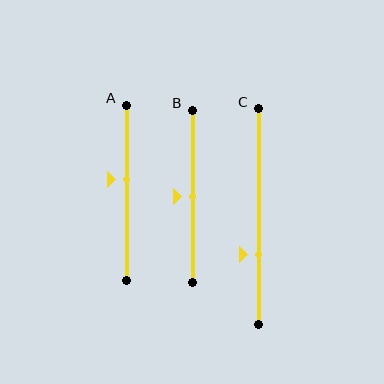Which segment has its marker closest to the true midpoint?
Segment B has its marker closest to the true midpoint.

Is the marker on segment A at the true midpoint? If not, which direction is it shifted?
No, the marker on segment A is shifted upward by about 7% of the segment length.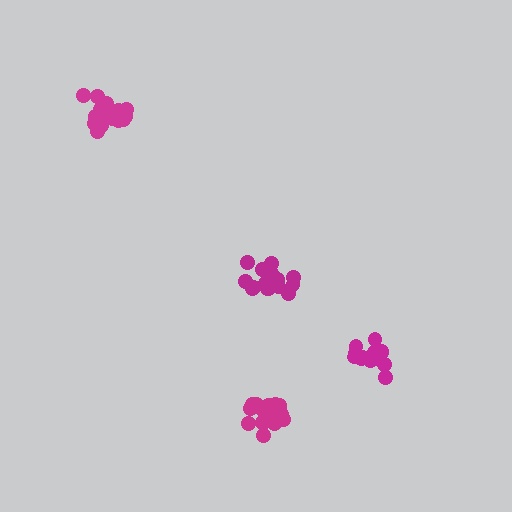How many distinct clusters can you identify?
There are 4 distinct clusters.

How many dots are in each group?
Group 1: 19 dots, Group 2: 18 dots, Group 3: 20 dots, Group 4: 20 dots (77 total).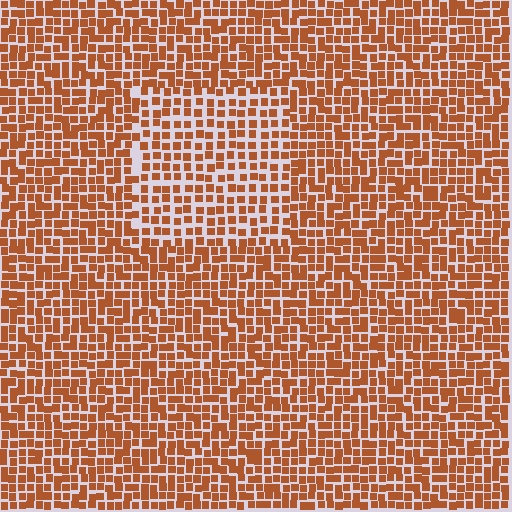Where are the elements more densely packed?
The elements are more densely packed outside the rectangle boundary.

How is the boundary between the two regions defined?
The boundary is defined by a change in element density (approximately 1.5x ratio). All elements are the same color, size, and shape.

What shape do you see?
I see a rectangle.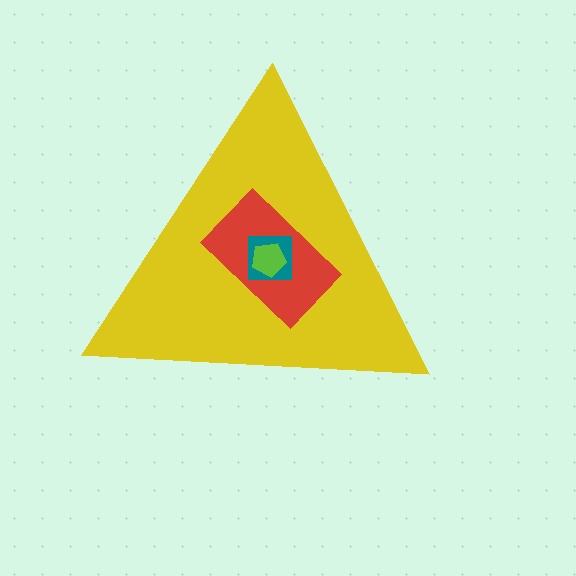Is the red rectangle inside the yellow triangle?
Yes.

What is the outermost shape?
The yellow triangle.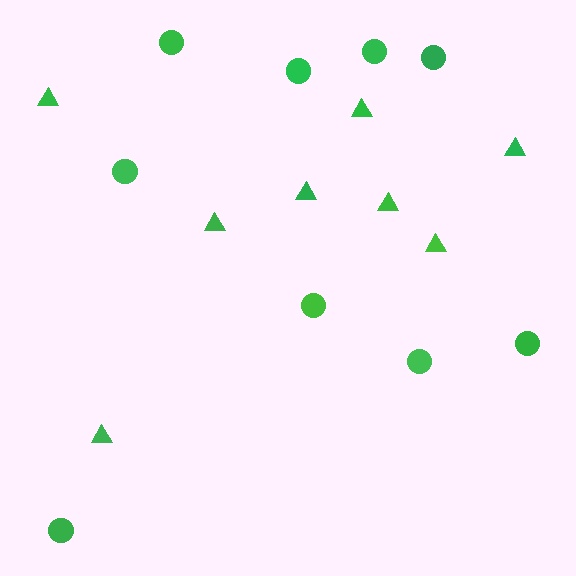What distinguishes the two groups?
There are 2 groups: one group of circles (9) and one group of triangles (8).